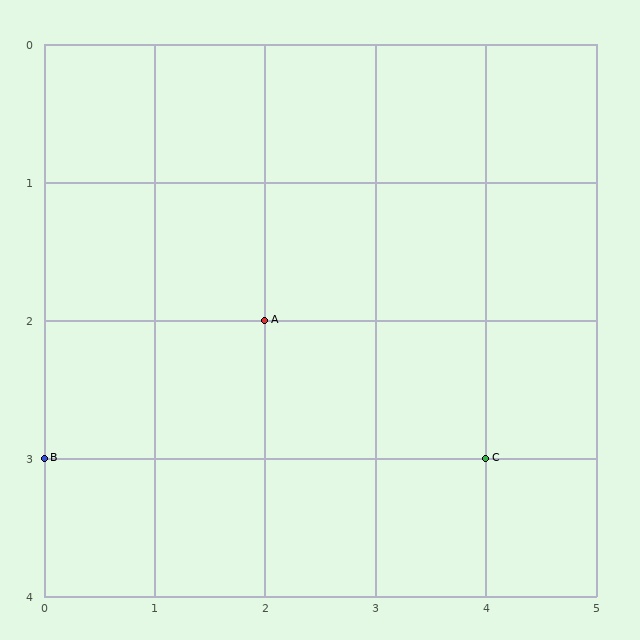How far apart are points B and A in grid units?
Points B and A are 2 columns and 1 row apart (about 2.2 grid units diagonally).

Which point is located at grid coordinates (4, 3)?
Point C is at (4, 3).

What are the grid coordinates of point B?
Point B is at grid coordinates (0, 3).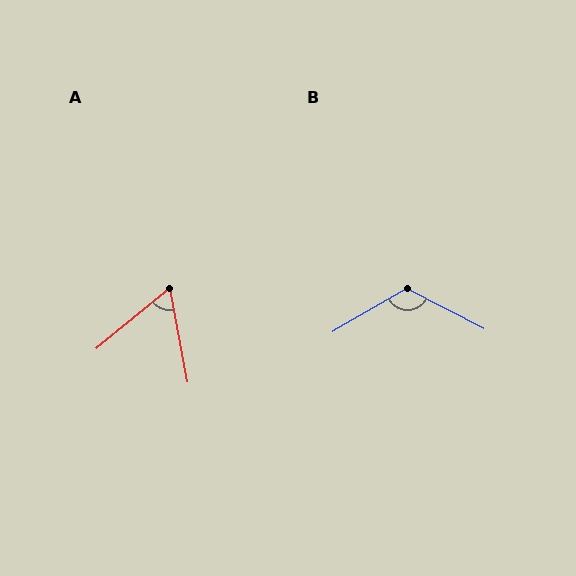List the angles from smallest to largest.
A (61°), B (123°).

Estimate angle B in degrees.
Approximately 123 degrees.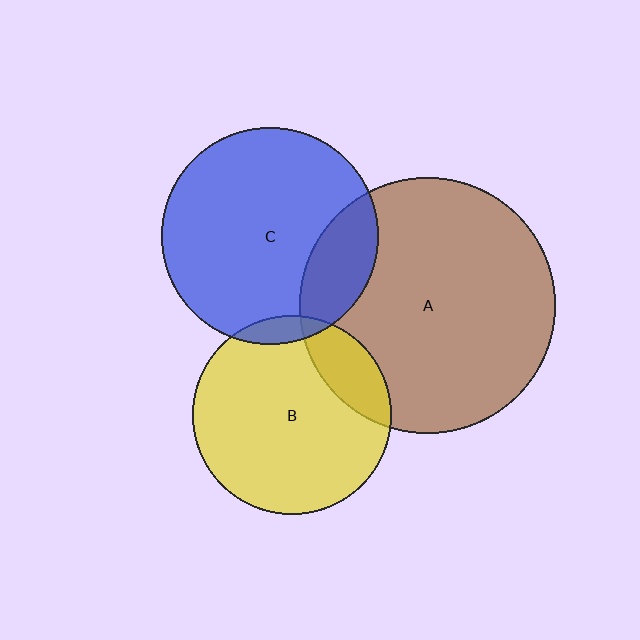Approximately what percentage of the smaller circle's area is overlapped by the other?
Approximately 5%.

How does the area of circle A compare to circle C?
Approximately 1.4 times.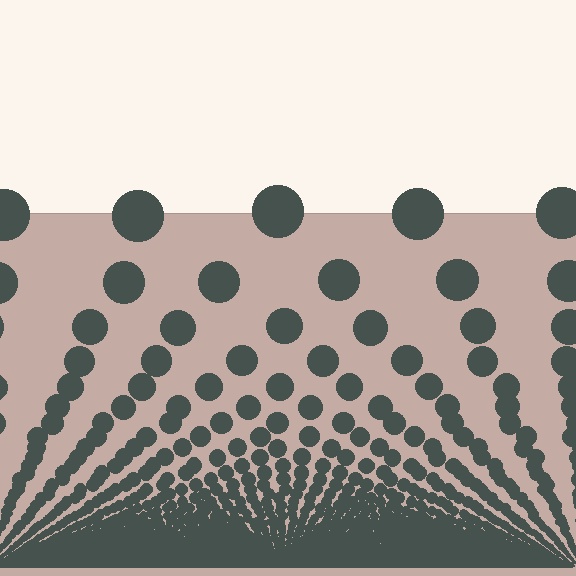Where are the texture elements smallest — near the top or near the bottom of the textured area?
Near the bottom.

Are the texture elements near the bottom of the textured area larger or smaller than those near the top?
Smaller. The gradient is inverted — elements near the bottom are smaller and denser.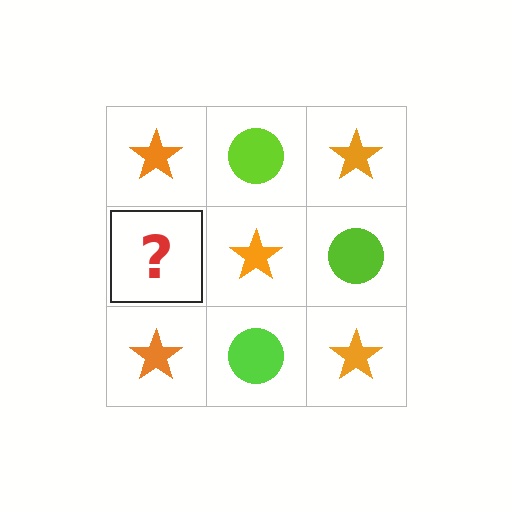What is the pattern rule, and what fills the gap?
The rule is that it alternates orange star and lime circle in a checkerboard pattern. The gap should be filled with a lime circle.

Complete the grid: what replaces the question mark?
The question mark should be replaced with a lime circle.